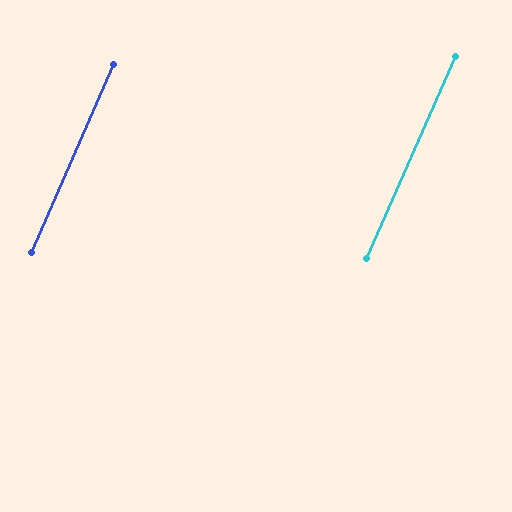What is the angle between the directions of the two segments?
Approximately 0 degrees.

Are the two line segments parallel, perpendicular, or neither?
Parallel — their directions differ by only 0.3°.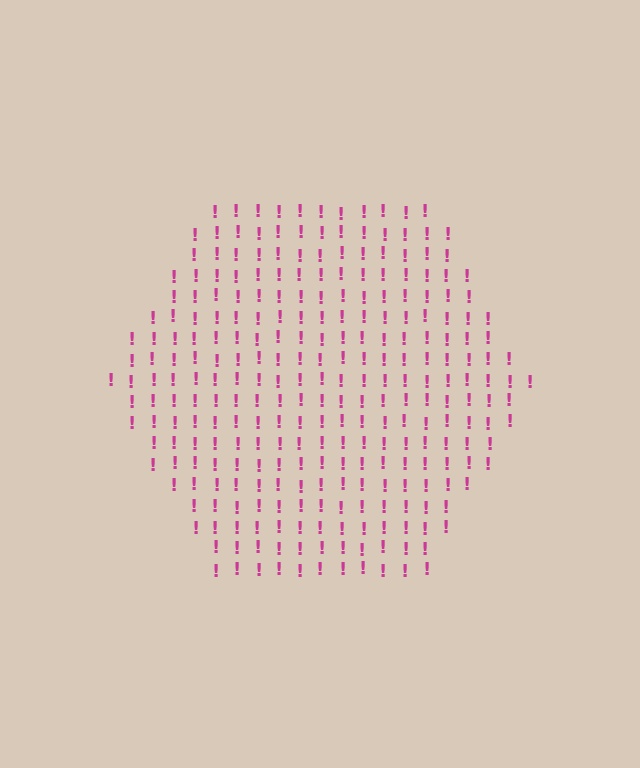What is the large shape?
The large shape is a hexagon.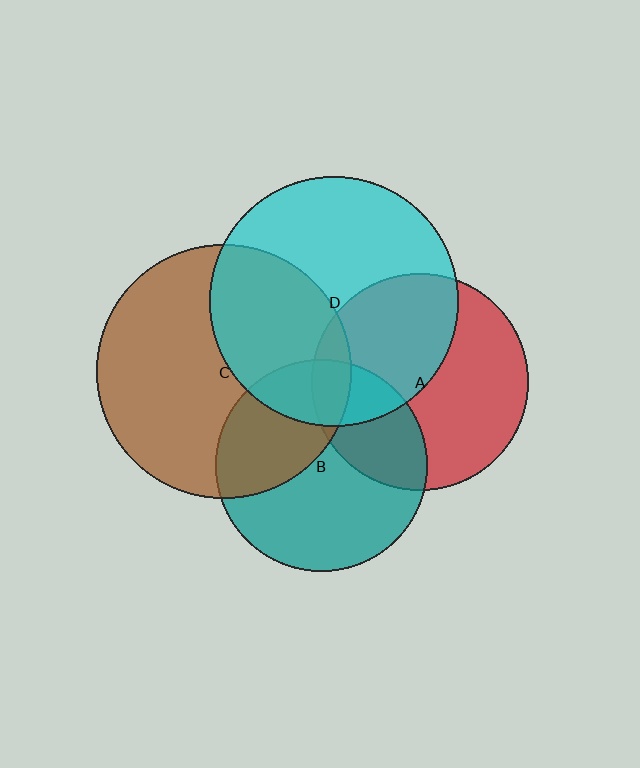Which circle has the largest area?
Circle C (brown).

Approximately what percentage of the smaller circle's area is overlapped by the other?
Approximately 20%.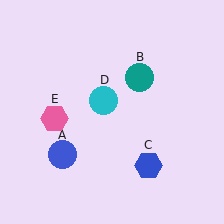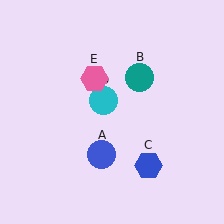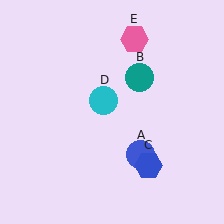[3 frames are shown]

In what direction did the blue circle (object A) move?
The blue circle (object A) moved right.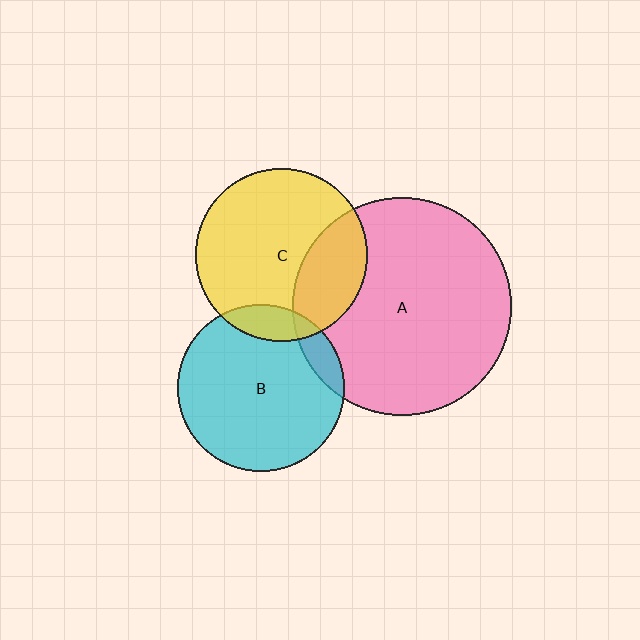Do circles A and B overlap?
Yes.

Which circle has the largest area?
Circle A (pink).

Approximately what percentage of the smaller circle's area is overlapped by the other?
Approximately 10%.